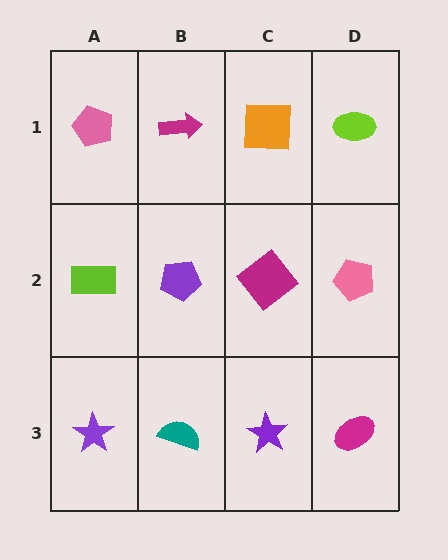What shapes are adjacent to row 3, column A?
A lime rectangle (row 2, column A), a teal semicircle (row 3, column B).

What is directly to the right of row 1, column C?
A lime ellipse.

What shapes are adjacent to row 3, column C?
A magenta diamond (row 2, column C), a teal semicircle (row 3, column B), a magenta ellipse (row 3, column D).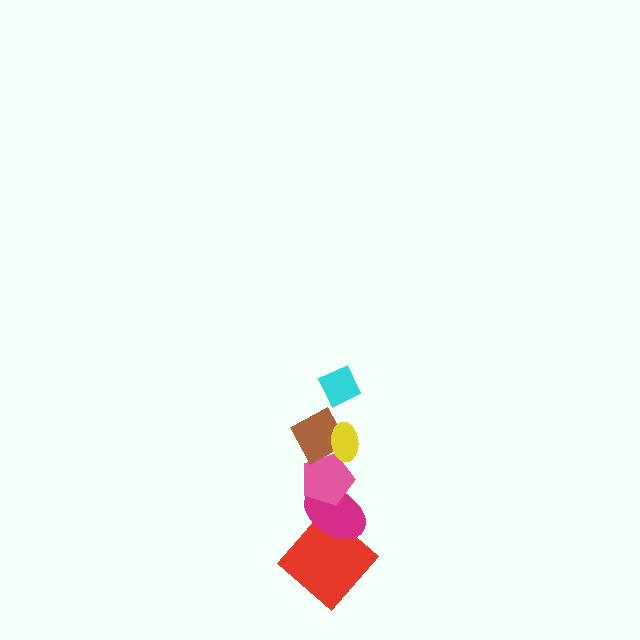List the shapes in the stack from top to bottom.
From top to bottom: the cyan diamond, the yellow ellipse, the brown diamond, the pink pentagon, the magenta ellipse, the red diamond.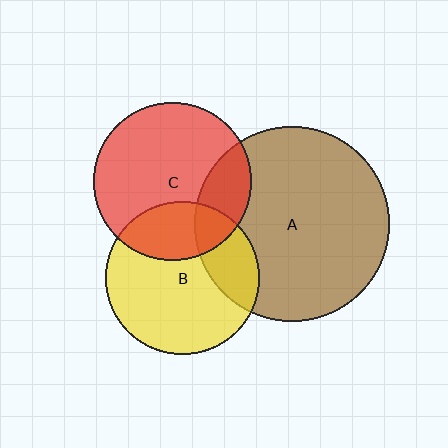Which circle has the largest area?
Circle A (brown).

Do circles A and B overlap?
Yes.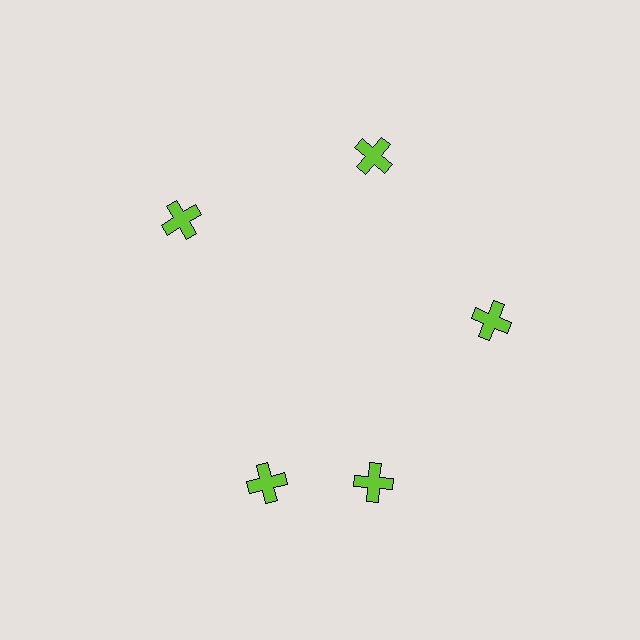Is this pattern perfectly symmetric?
No. The 5 lime crosses are arranged in a ring, but one element near the 8 o'clock position is rotated out of alignment along the ring, breaking the 5-fold rotational symmetry.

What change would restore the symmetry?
The symmetry would be restored by rotating it back into even spacing with its neighbors so that all 5 crosses sit at equal angles and equal distance from the center.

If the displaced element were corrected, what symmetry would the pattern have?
It would have 5-fold rotational symmetry — the pattern would map onto itself every 72 degrees.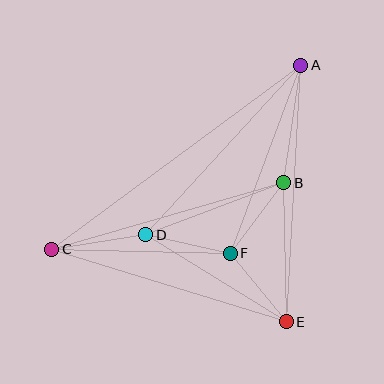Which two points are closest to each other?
Points D and F are closest to each other.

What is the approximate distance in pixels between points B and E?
The distance between B and E is approximately 139 pixels.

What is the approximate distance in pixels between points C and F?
The distance between C and F is approximately 178 pixels.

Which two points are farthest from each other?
Points A and C are farthest from each other.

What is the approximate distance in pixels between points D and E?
The distance between D and E is approximately 165 pixels.